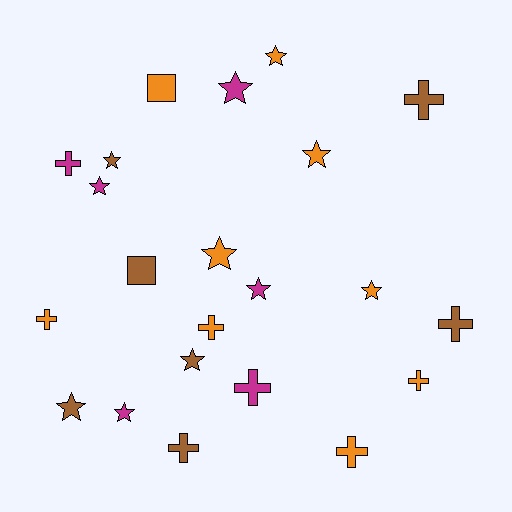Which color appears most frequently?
Orange, with 9 objects.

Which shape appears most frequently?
Star, with 11 objects.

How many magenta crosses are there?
There are 2 magenta crosses.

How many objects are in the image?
There are 22 objects.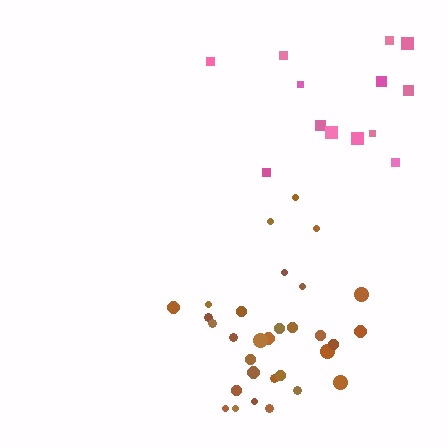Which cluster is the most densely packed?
Brown.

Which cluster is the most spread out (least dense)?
Pink.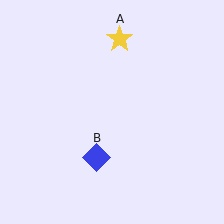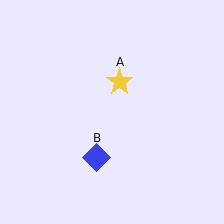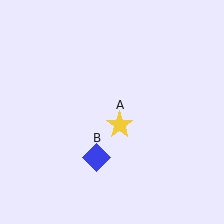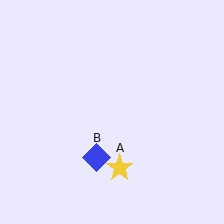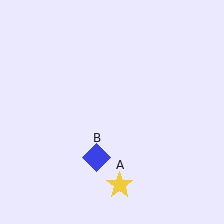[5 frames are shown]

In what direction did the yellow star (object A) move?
The yellow star (object A) moved down.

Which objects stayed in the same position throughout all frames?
Blue diamond (object B) remained stationary.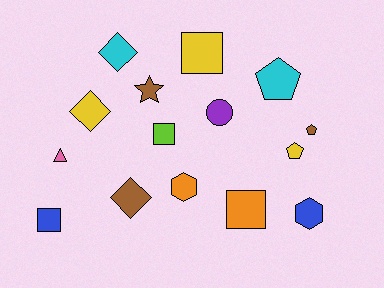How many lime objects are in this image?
There is 1 lime object.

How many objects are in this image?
There are 15 objects.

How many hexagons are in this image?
There are 2 hexagons.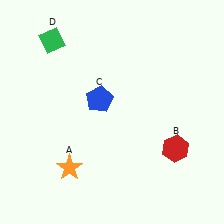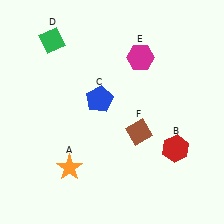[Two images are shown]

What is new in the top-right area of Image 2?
A magenta hexagon (E) was added in the top-right area of Image 2.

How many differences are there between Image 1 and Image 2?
There are 2 differences between the two images.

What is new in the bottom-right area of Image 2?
A brown diamond (F) was added in the bottom-right area of Image 2.